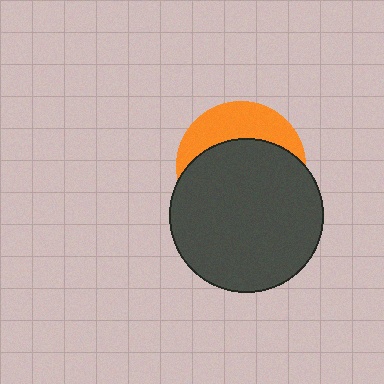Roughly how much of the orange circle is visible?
A small part of it is visible (roughly 33%).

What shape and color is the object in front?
The object in front is a dark gray circle.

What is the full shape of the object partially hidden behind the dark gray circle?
The partially hidden object is an orange circle.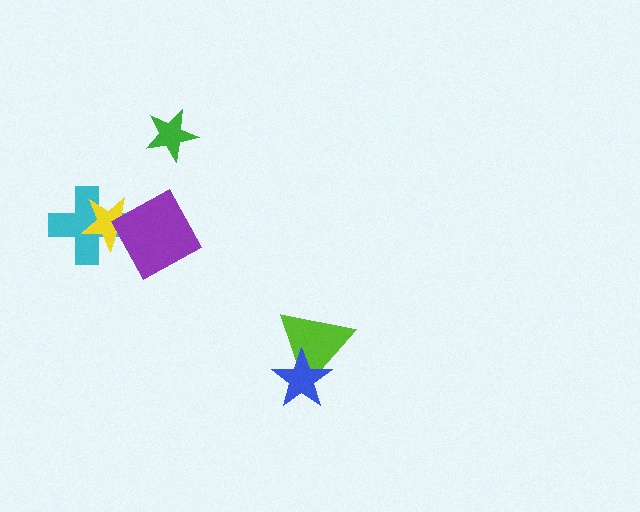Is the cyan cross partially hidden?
Yes, it is partially covered by another shape.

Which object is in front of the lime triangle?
The blue star is in front of the lime triangle.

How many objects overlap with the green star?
0 objects overlap with the green star.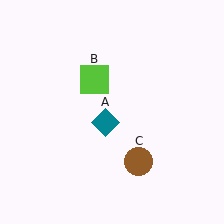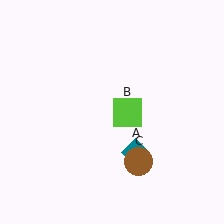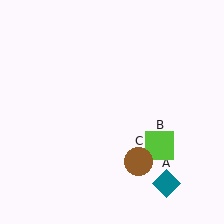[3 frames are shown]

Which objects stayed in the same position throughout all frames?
Brown circle (object C) remained stationary.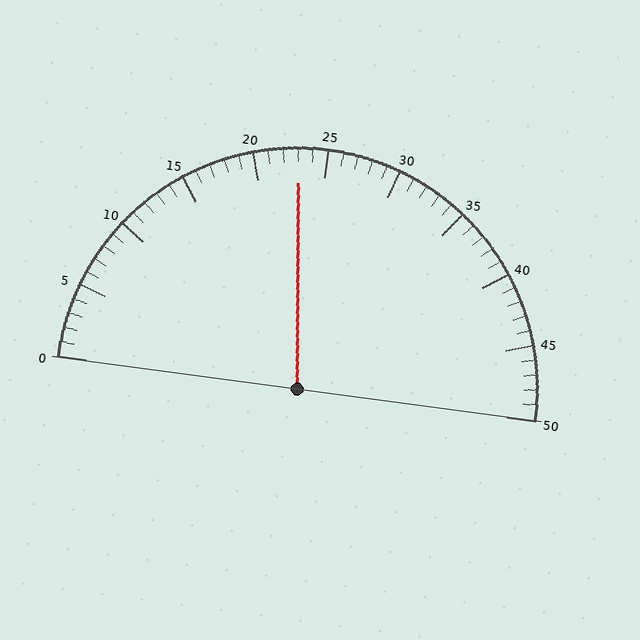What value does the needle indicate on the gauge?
The needle indicates approximately 23.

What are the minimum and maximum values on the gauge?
The gauge ranges from 0 to 50.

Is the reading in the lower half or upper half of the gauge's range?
The reading is in the lower half of the range (0 to 50).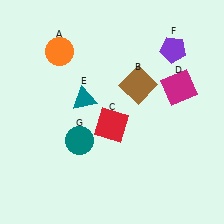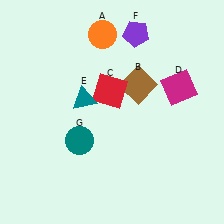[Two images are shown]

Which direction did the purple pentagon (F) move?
The purple pentagon (F) moved left.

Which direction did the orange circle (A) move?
The orange circle (A) moved right.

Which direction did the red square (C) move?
The red square (C) moved up.